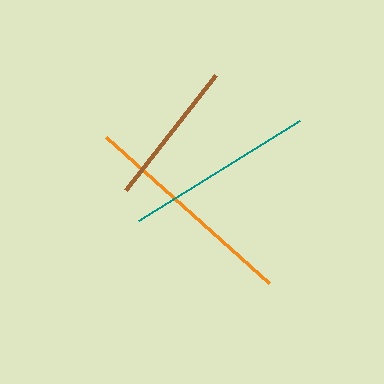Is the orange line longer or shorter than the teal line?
The orange line is longer than the teal line.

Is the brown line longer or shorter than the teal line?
The teal line is longer than the brown line.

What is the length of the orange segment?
The orange segment is approximately 219 pixels long.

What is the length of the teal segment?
The teal segment is approximately 190 pixels long.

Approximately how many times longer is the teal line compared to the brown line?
The teal line is approximately 1.3 times the length of the brown line.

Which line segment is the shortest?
The brown line is the shortest at approximately 146 pixels.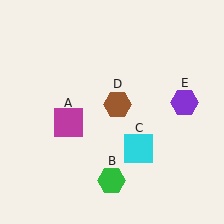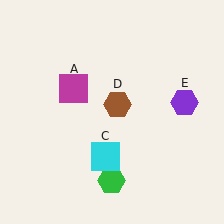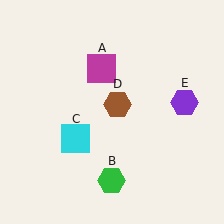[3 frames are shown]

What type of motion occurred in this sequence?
The magenta square (object A), cyan square (object C) rotated clockwise around the center of the scene.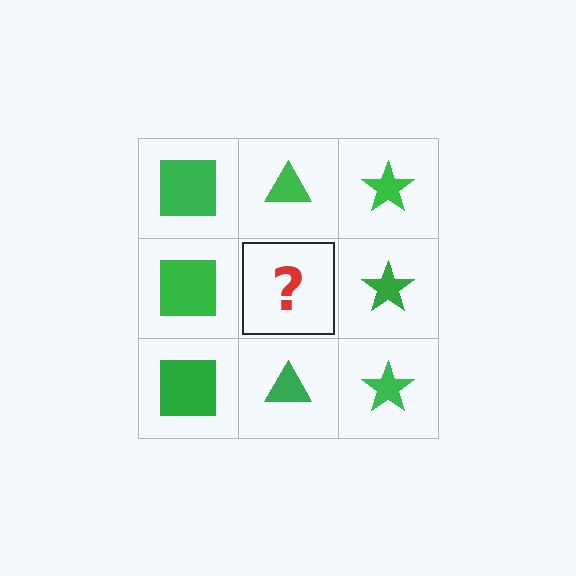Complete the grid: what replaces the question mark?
The question mark should be replaced with a green triangle.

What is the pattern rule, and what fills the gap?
The rule is that each column has a consistent shape. The gap should be filled with a green triangle.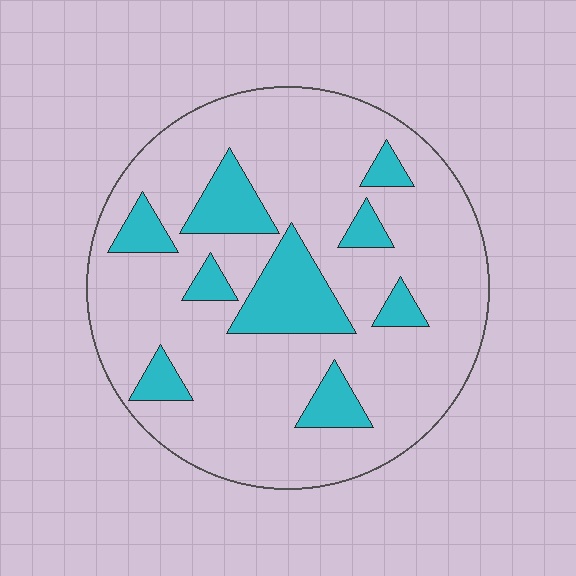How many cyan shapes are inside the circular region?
9.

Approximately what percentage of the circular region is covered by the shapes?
Approximately 20%.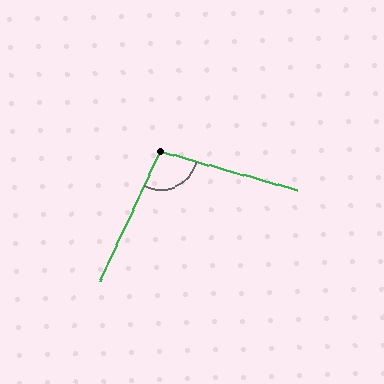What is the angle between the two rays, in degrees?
Approximately 99 degrees.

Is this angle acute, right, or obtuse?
It is obtuse.